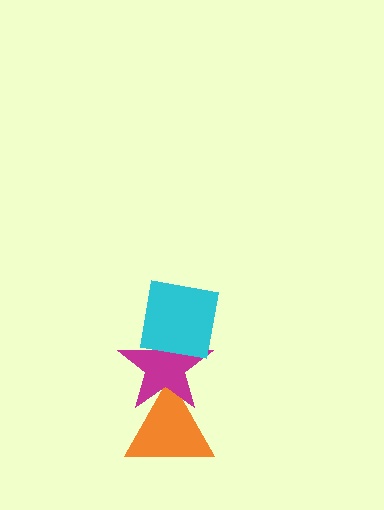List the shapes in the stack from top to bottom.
From top to bottom: the cyan square, the magenta star, the orange triangle.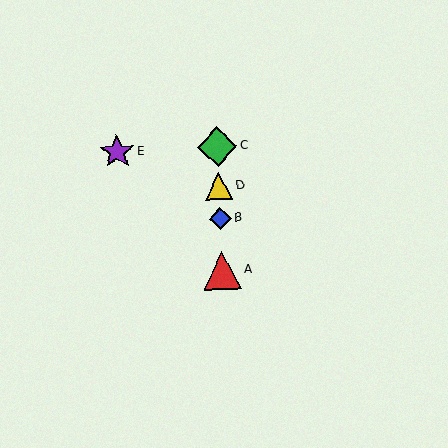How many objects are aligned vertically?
4 objects (A, B, C, D) are aligned vertically.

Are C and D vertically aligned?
Yes, both are at x≈217.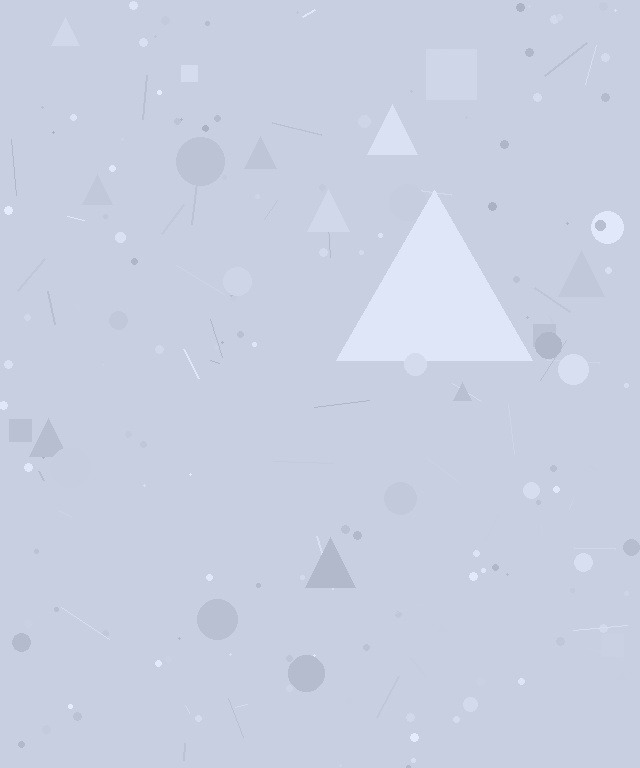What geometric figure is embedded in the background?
A triangle is embedded in the background.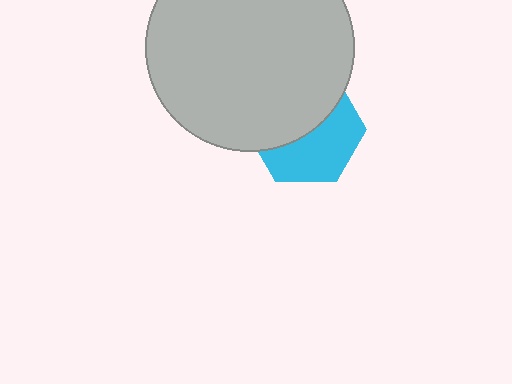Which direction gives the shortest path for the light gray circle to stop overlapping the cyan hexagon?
Moving up gives the shortest separation.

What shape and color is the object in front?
The object in front is a light gray circle.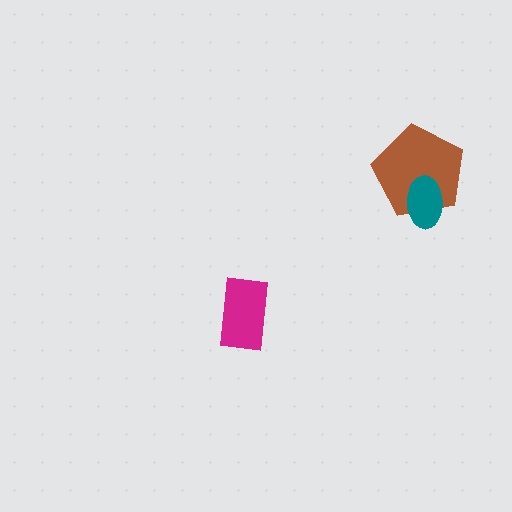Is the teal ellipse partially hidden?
No, no other shape covers it.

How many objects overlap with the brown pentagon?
1 object overlaps with the brown pentagon.